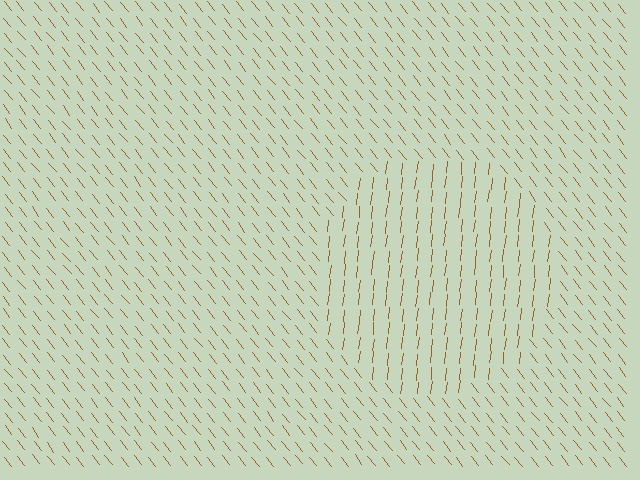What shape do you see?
I see a circle.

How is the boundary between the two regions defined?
The boundary is defined purely by a change in line orientation (approximately 45 degrees difference). All lines are the same color and thickness.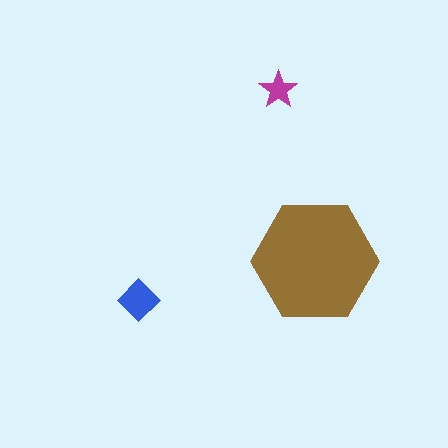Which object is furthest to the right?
The brown hexagon is rightmost.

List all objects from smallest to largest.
The magenta star, the blue diamond, the brown hexagon.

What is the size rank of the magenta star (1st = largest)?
3rd.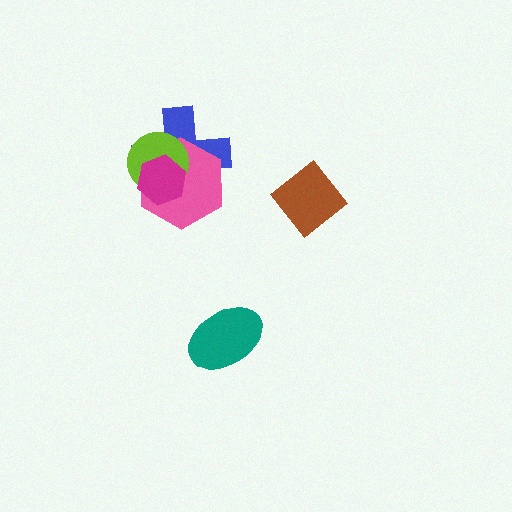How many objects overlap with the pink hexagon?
3 objects overlap with the pink hexagon.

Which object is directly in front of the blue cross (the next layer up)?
The pink hexagon is directly in front of the blue cross.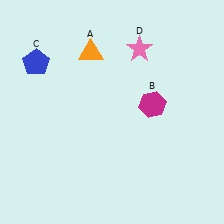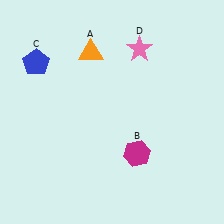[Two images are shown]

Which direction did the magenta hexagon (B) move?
The magenta hexagon (B) moved down.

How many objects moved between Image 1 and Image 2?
1 object moved between the two images.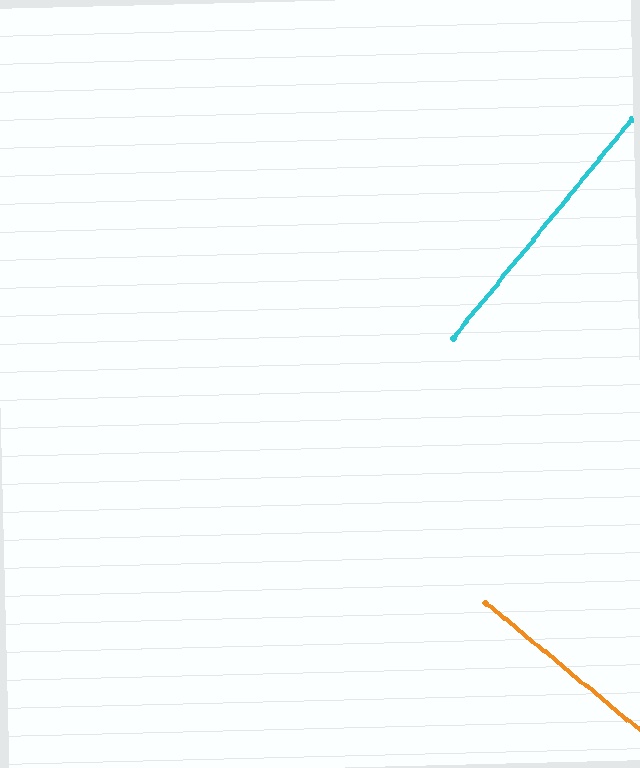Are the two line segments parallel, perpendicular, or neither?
Perpendicular — they meet at approximately 90°.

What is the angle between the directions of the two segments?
Approximately 90 degrees.